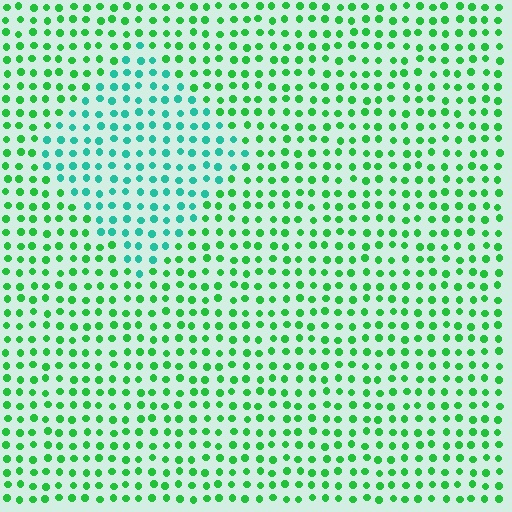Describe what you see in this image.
The image is filled with small green elements in a uniform arrangement. A diamond-shaped region is visible where the elements are tinted to a slightly different hue, forming a subtle color boundary.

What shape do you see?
I see a diamond.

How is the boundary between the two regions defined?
The boundary is defined purely by a slight shift in hue (about 39 degrees). Spacing, size, and orientation are identical on both sides.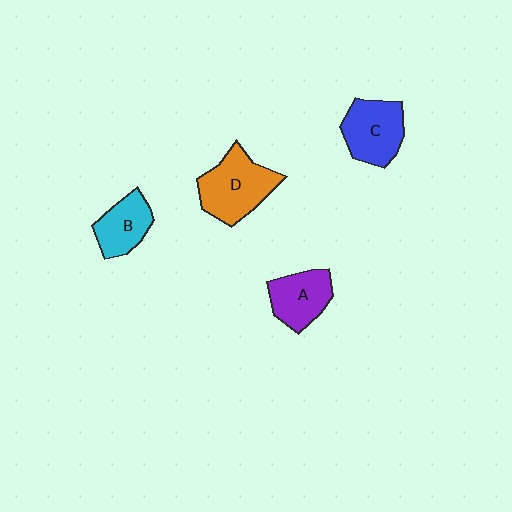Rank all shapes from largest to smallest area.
From largest to smallest: D (orange), C (blue), A (purple), B (cyan).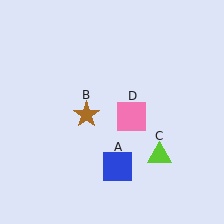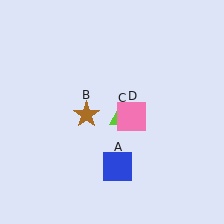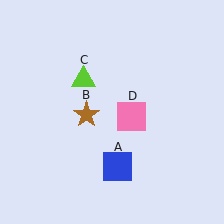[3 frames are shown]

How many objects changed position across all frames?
1 object changed position: lime triangle (object C).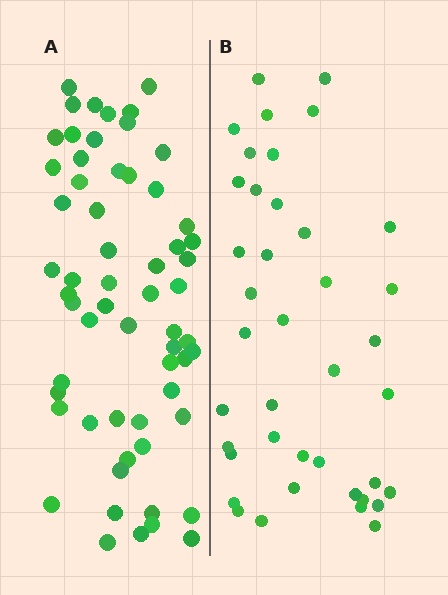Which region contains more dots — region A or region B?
Region A (the left region) has more dots.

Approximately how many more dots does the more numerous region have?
Region A has approximately 20 more dots than region B.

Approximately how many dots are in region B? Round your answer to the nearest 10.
About 40 dots.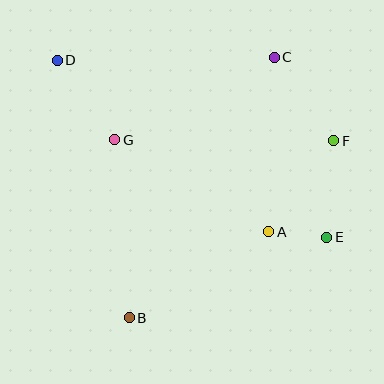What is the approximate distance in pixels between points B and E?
The distance between B and E is approximately 213 pixels.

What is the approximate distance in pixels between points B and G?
The distance between B and G is approximately 179 pixels.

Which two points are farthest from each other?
Points D and E are farthest from each other.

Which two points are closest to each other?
Points A and E are closest to each other.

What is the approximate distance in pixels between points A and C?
The distance between A and C is approximately 175 pixels.